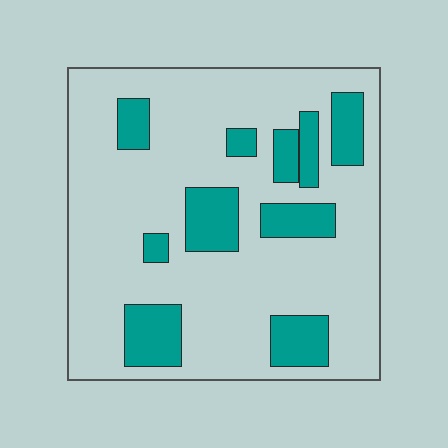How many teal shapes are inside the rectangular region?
10.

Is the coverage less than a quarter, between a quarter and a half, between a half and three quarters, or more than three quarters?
Less than a quarter.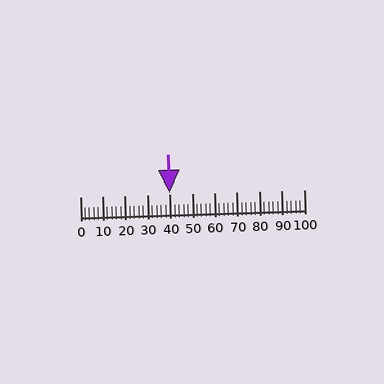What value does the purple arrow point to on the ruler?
The purple arrow points to approximately 40.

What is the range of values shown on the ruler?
The ruler shows values from 0 to 100.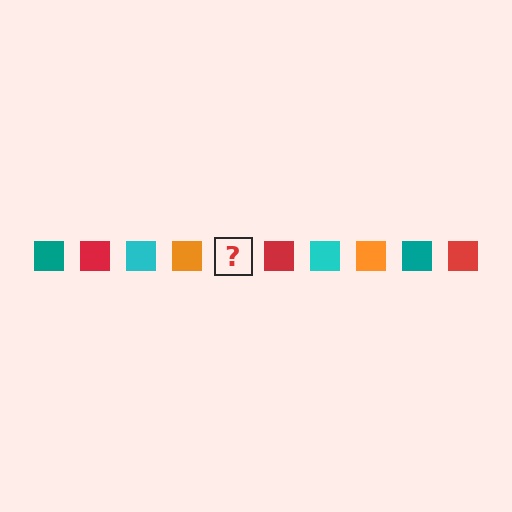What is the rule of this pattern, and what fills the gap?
The rule is that the pattern cycles through teal, red, cyan, orange squares. The gap should be filled with a teal square.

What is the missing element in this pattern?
The missing element is a teal square.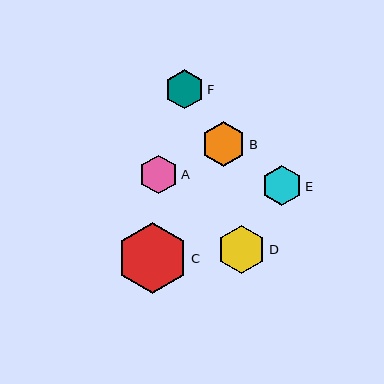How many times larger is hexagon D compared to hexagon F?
Hexagon D is approximately 1.2 times the size of hexagon F.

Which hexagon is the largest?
Hexagon C is the largest with a size of approximately 72 pixels.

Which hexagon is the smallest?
Hexagon A is the smallest with a size of approximately 39 pixels.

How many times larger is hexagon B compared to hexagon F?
Hexagon B is approximately 1.1 times the size of hexagon F.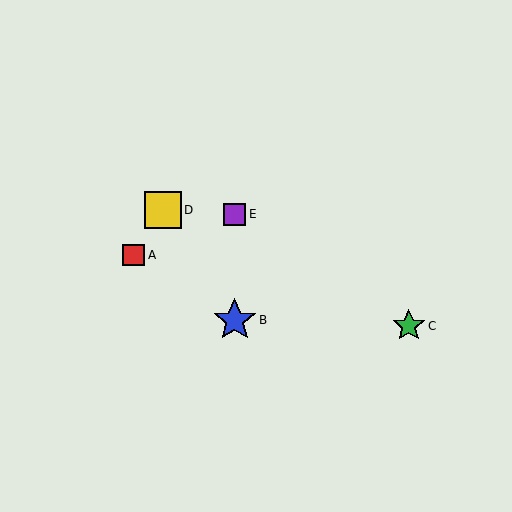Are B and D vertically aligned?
No, B is at x≈235 and D is at x≈163.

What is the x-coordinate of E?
Object E is at x≈235.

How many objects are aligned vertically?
2 objects (B, E) are aligned vertically.